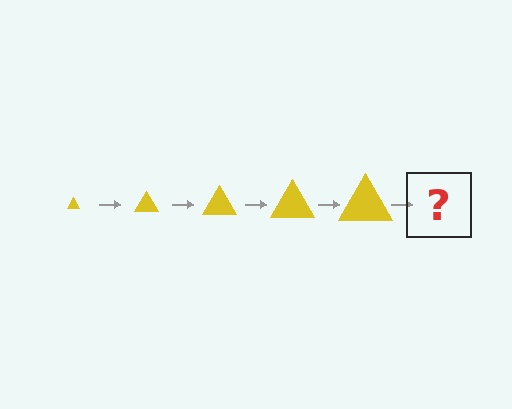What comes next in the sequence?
The next element should be a yellow triangle, larger than the previous one.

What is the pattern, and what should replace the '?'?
The pattern is that the triangle gets progressively larger each step. The '?' should be a yellow triangle, larger than the previous one.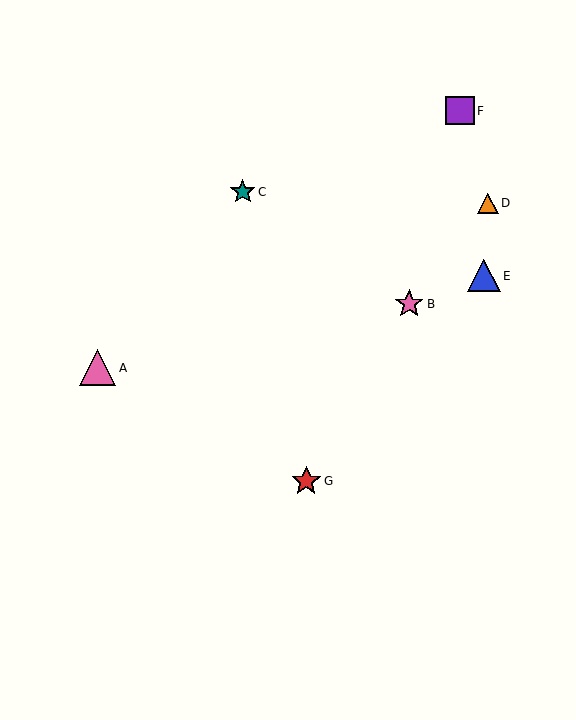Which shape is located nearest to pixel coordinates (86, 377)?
The pink triangle (labeled A) at (98, 368) is nearest to that location.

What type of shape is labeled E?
Shape E is a blue triangle.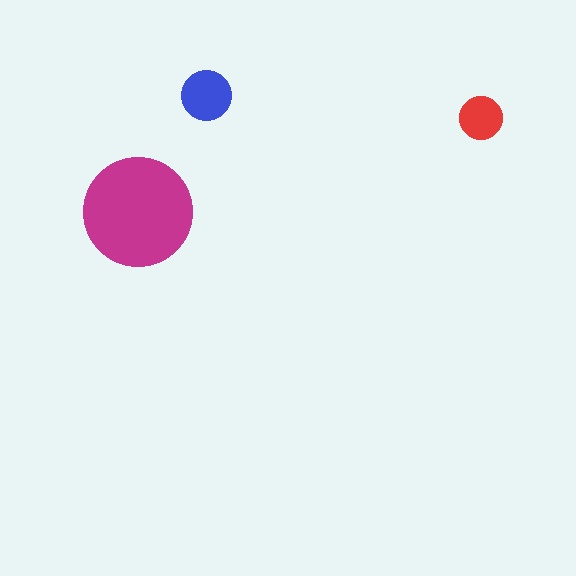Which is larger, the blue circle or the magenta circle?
The magenta one.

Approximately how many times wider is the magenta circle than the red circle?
About 2.5 times wider.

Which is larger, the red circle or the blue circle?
The blue one.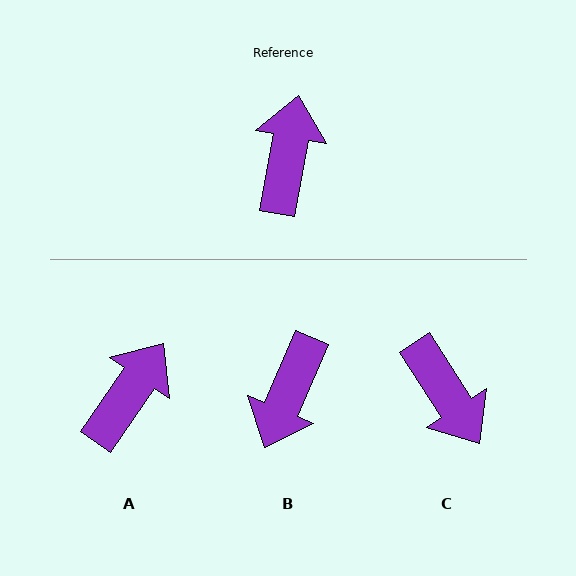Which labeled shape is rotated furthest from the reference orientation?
B, about 167 degrees away.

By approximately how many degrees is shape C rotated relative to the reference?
Approximately 137 degrees clockwise.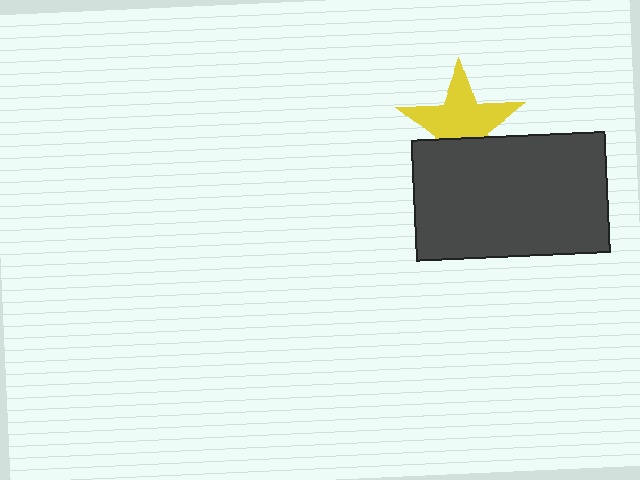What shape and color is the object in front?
The object in front is a dark gray rectangle.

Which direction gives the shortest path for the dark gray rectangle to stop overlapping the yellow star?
Moving down gives the shortest separation.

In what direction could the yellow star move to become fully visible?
The yellow star could move up. That would shift it out from behind the dark gray rectangle entirely.